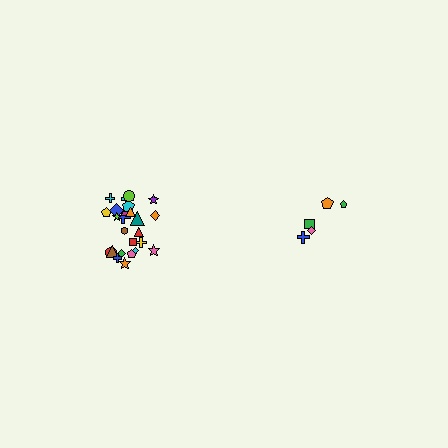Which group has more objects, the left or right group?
The left group.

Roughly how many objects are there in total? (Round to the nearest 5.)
Roughly 30 objects in total.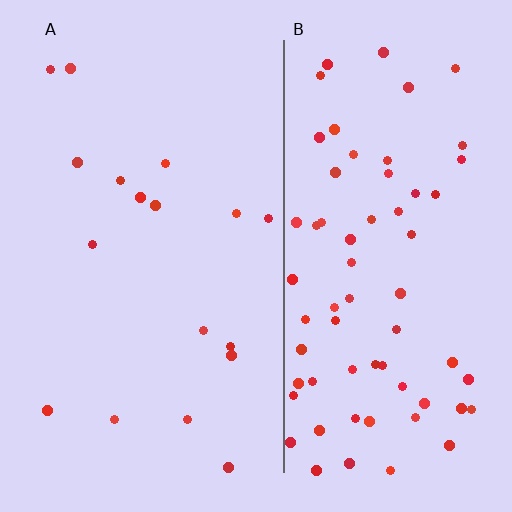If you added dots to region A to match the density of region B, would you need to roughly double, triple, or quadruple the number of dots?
Approximately quadruple.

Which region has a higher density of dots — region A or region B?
B (the right).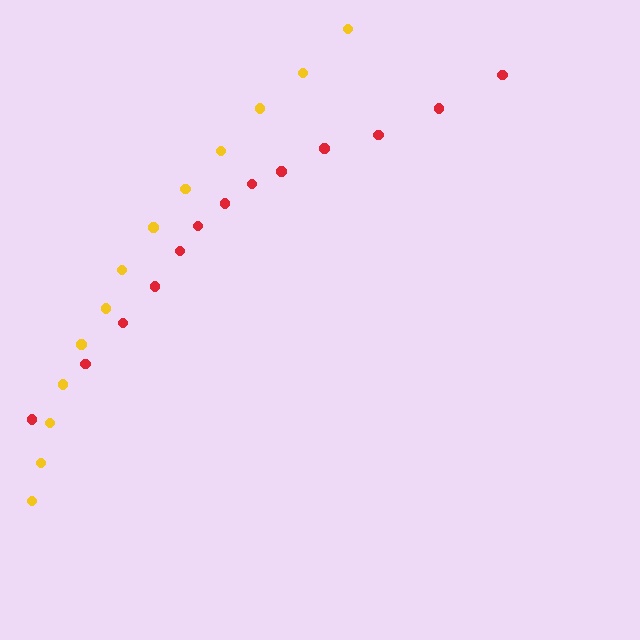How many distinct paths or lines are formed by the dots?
There are 2 distinct paths.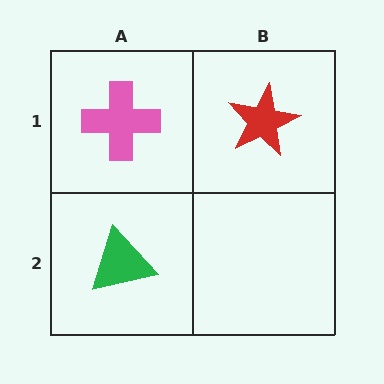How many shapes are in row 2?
1 shape.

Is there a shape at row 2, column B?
No, that cell is empty.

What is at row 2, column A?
A green triangle.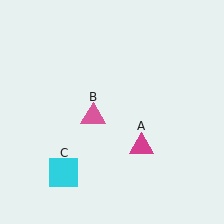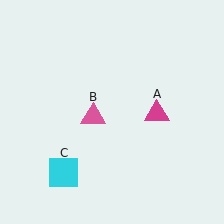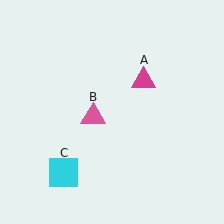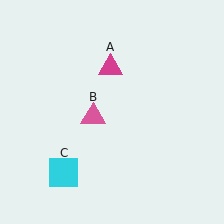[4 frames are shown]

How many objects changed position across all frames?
1 object changed position: magenta triangle (object A).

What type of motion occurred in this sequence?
The magenta triangle (object A) rotated counterclockwise around the center of the scene.